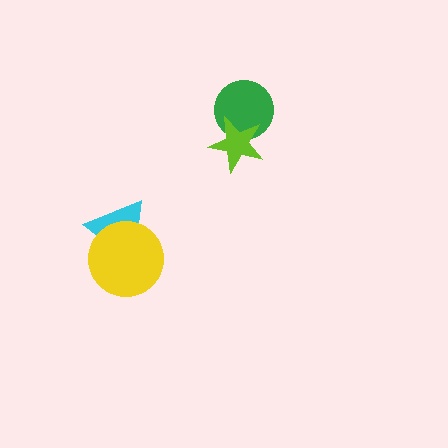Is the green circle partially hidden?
Yes, it is partially covered by another shape.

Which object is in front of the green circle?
The lime star is in front of the green circle.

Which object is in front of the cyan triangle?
The yellow circle is in front of the cyan triangle.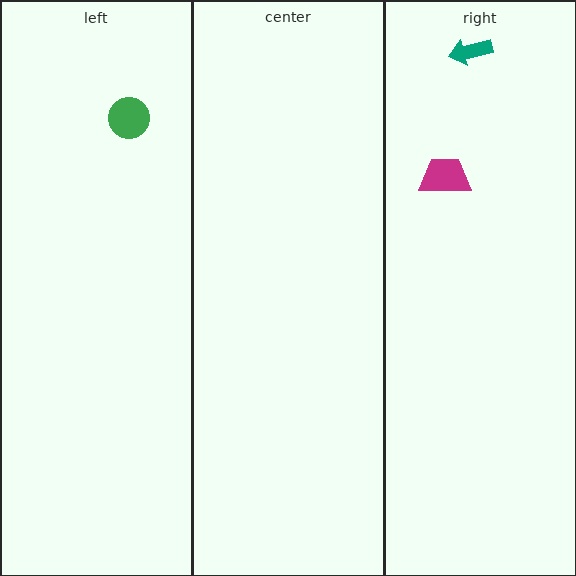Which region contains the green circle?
The left region.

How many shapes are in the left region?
1.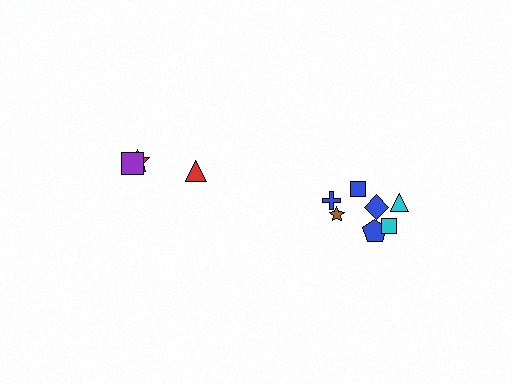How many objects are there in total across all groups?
There are 10 objects.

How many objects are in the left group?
There are 3 objects.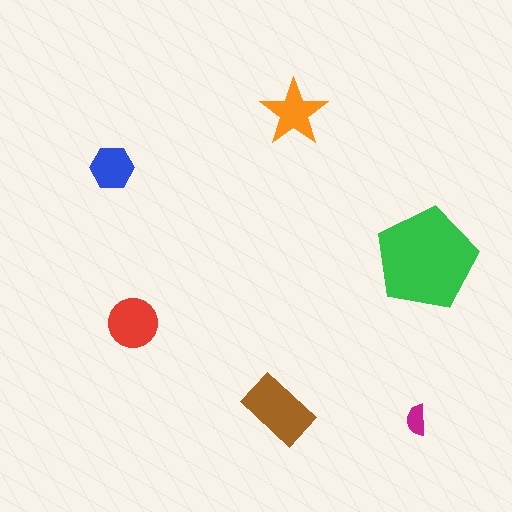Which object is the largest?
The green pentagon.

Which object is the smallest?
The magenta semicircle.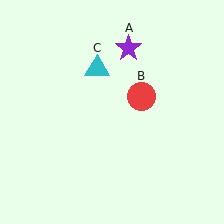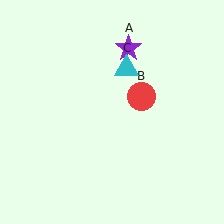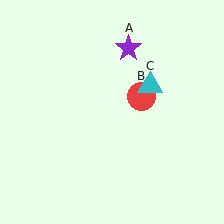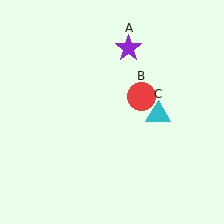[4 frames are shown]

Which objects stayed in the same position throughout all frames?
Purple star (object A) and red circle (object B) remained stationary.